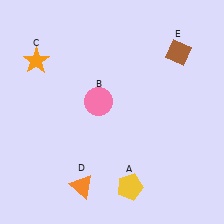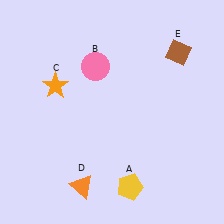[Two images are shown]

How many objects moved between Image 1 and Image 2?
2 objects moved between the two images.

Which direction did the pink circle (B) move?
The pink circle (B) moved up.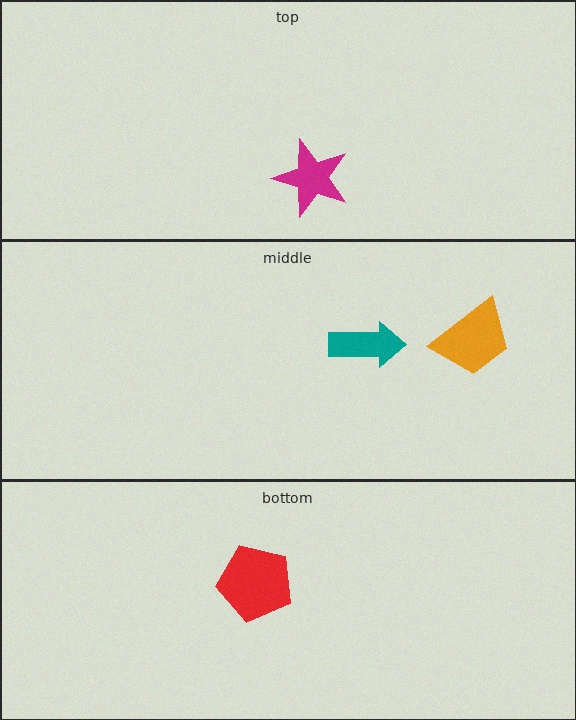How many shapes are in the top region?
1.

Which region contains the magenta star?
The top region.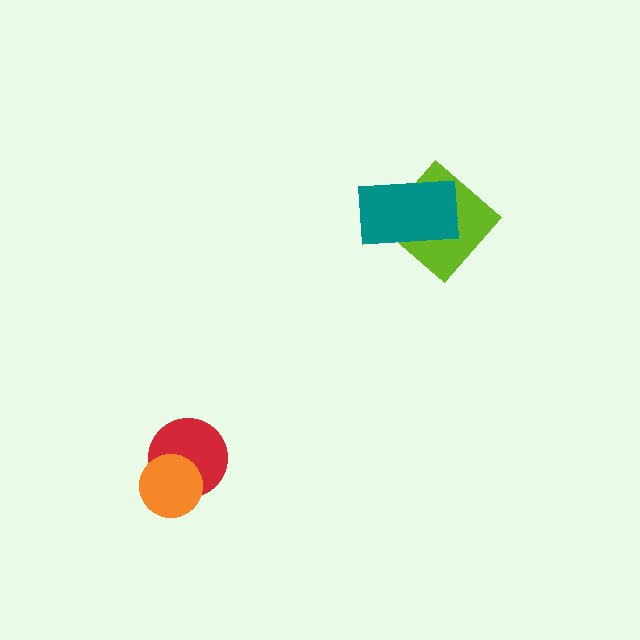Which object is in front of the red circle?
The orange circle is in front of the red circle.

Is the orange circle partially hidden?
No, no other shape covers it.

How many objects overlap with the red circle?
1 object overlaps with the red circle.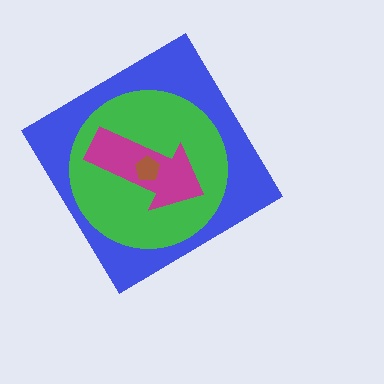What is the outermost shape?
The blue diamond.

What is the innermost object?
The brown pentagon.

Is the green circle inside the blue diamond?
Yes.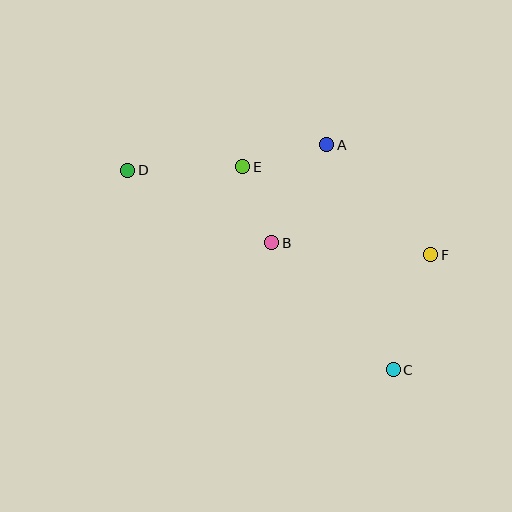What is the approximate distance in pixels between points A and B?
The distance between A and B is approximately 112 pixels.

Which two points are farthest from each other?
Points C and D are farthest from each other.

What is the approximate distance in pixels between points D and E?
The distance between D and E is approximately 115 pixels.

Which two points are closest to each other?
Points B and E are closest to each other.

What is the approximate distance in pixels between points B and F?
The distance between B and F is approximately 159 pixels.